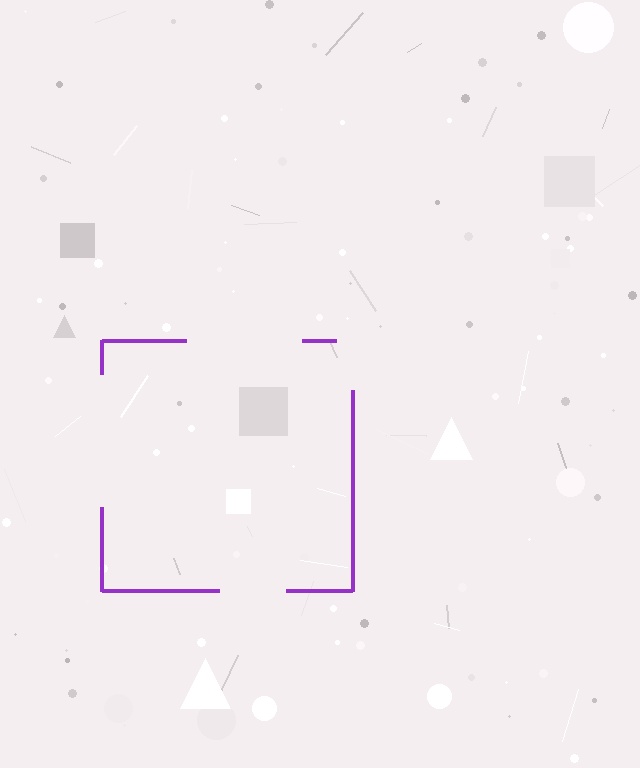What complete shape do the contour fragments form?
The contour fragments form a square.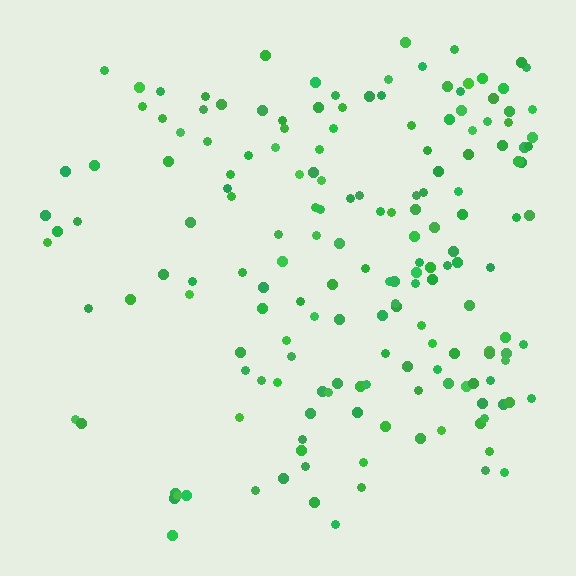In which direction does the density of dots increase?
From left to right, with the right side densest.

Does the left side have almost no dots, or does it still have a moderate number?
Still a moderate number, just noticeably fewer than the right.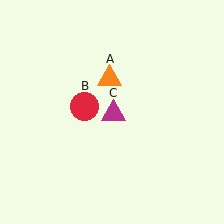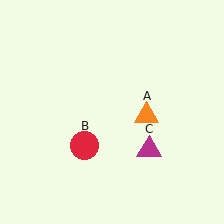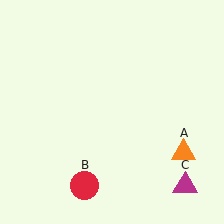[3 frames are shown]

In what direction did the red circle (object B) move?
The red circle (object B) moved down.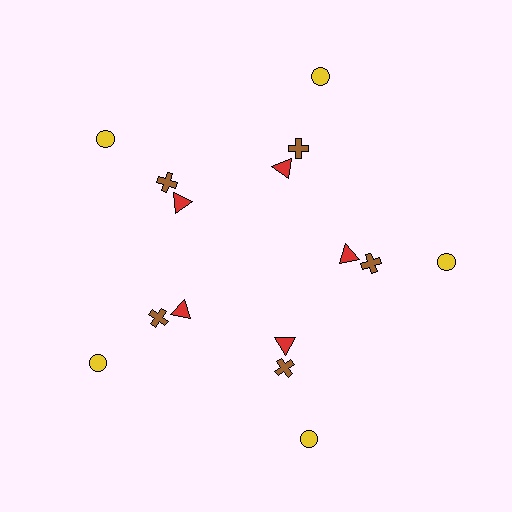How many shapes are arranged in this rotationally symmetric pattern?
There are 15 shapes, arranged in 5 groups of 3.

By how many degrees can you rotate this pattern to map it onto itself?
The pattern maps onto itself every 72 degrees of rotation.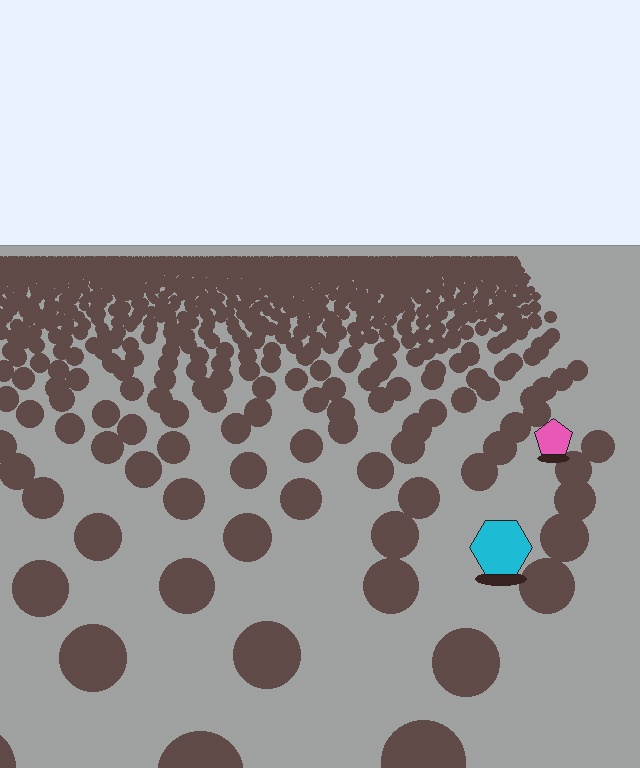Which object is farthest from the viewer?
The pink pentagon is farthest from the viewer. It appears smaller and the ground texture around it is denser.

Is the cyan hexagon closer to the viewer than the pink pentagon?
Yes. The cyan hexagon is closer — you can tell from the texture gradient: the ground texture is coarser near it.